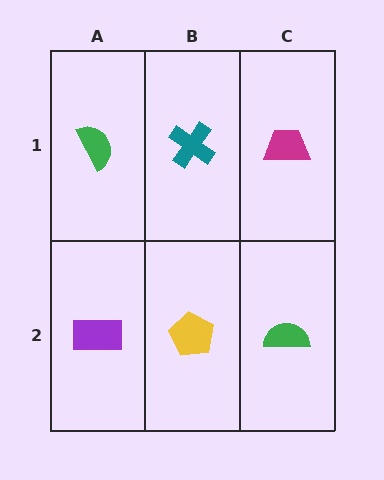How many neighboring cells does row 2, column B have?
3.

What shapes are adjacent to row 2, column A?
A green semicircle (row 1, column A), a yellow pentagon (row 2, column B).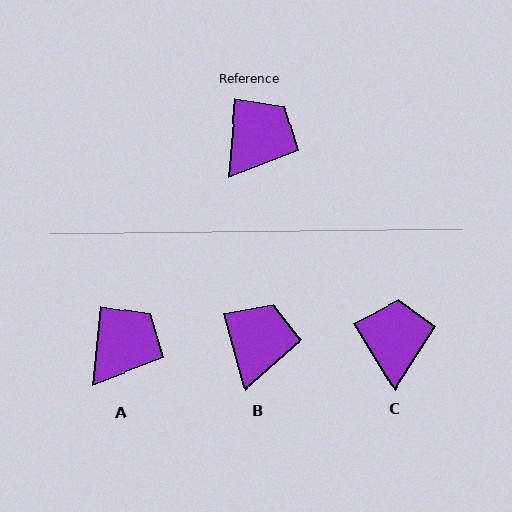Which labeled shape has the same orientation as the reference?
A.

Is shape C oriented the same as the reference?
No, it is off by about 37 degrees.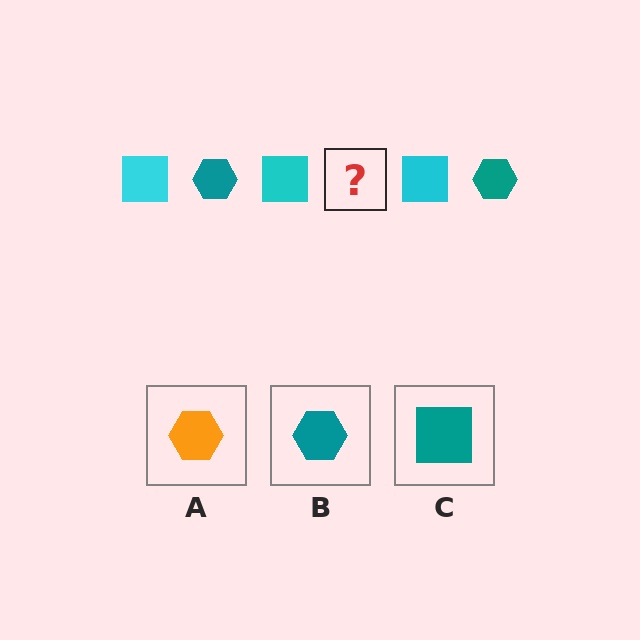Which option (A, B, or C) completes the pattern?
B.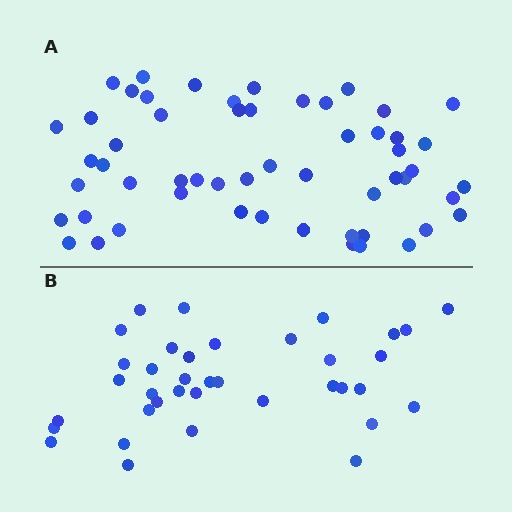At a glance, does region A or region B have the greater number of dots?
Region A (the top region) has more dots.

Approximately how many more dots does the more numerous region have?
Region A has approximately 20 more dots than region B.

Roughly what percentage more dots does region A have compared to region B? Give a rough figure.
About 50% more.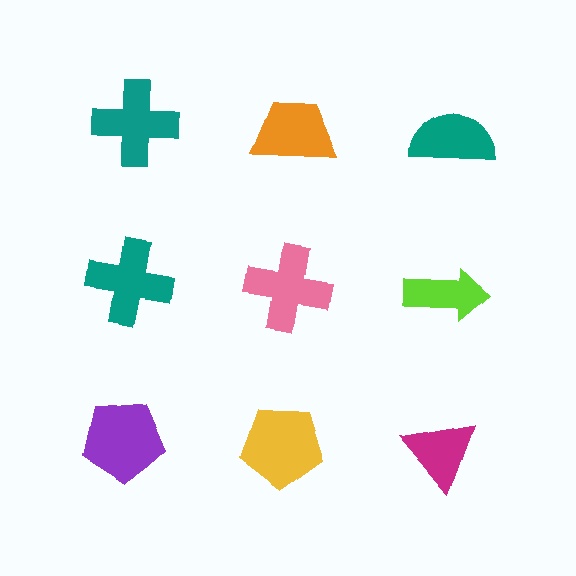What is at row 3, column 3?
A magenta triangle.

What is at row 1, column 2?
An orange trapezoid.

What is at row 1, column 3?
A teal semicircle.